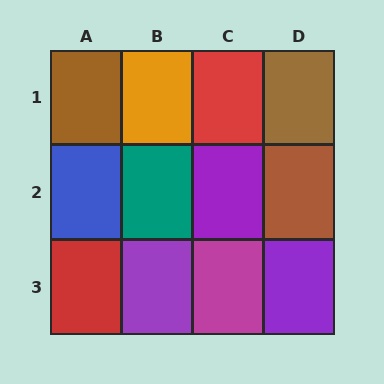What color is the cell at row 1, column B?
Orange.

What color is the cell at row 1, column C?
Red.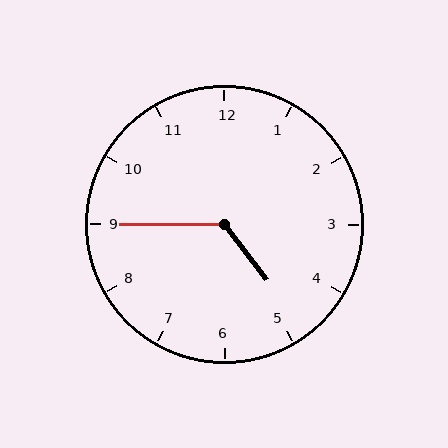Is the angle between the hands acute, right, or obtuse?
It is obtuse.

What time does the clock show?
4:45.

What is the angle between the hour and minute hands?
Approximately 128 degrees.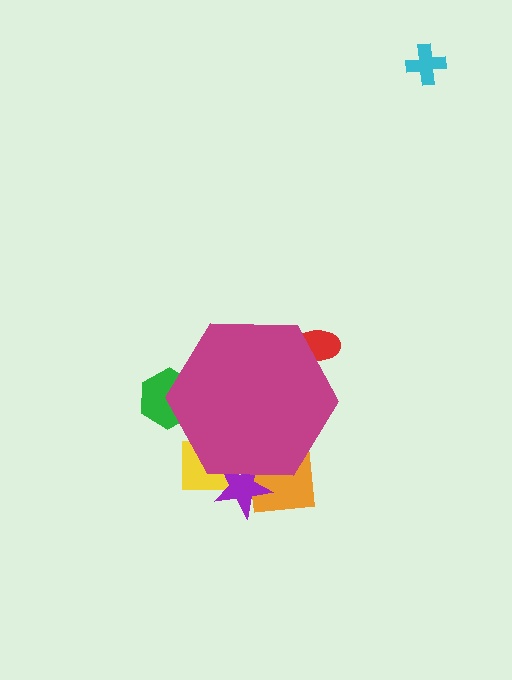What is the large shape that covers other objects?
A magenta hexagon.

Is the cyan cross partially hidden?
No, the cyan cross is fully visible.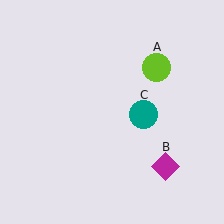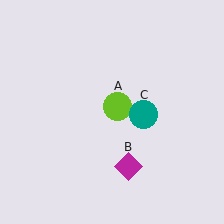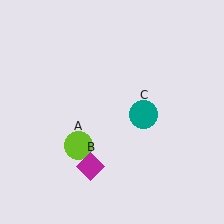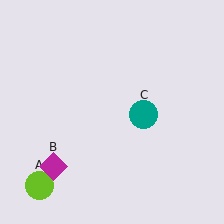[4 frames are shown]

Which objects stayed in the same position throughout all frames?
Teal circle (object C) remained stationary.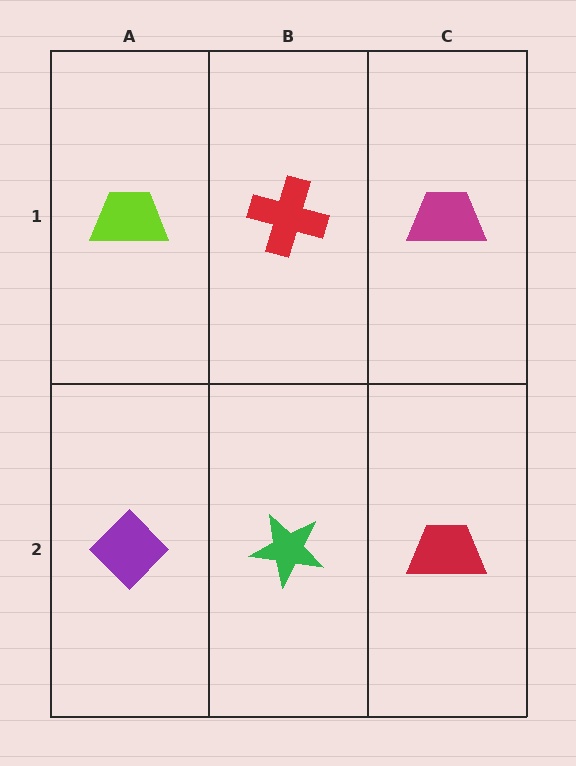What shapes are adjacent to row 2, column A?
A lime trapezoid (row 1, column A), a green star (row 2, column B).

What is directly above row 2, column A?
A lime trapezoid.